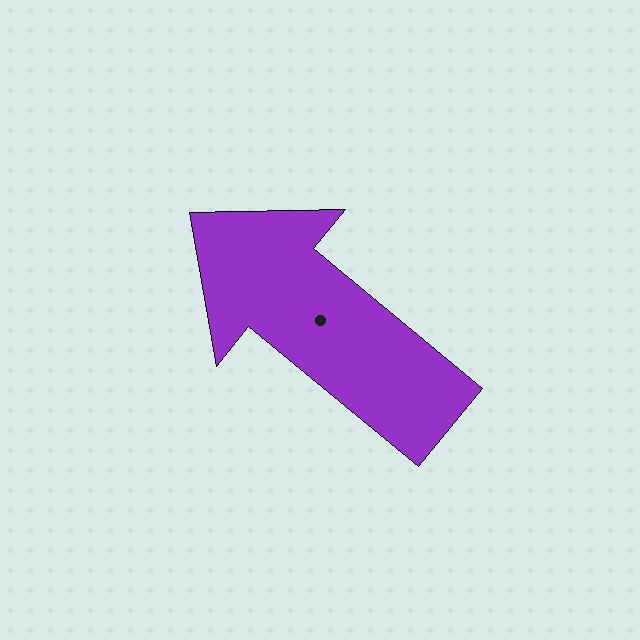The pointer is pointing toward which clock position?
Roughly 10 o'clock.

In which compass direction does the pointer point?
Northwest.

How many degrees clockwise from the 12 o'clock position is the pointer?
Approximately 309 degrees.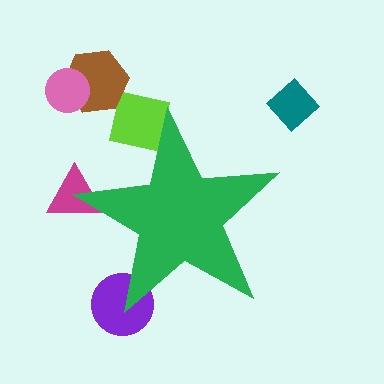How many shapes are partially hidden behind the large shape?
3 shapes are partially hidden.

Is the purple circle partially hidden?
Yes, the purple circle is partially hidden behind the green star.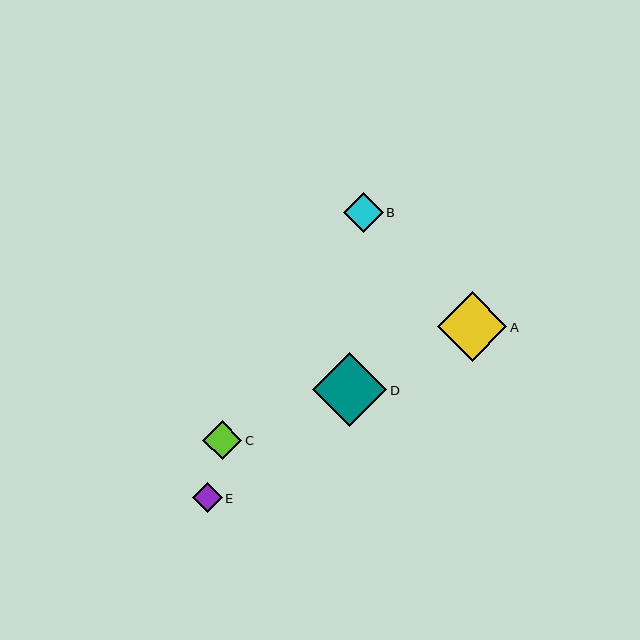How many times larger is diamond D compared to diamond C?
Diamond D is approximately 1.9 times the size of diamond C.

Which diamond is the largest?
Diamond D is the largest with a size of approximately 74 pixels.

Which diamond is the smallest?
Diamond E is the smallest with a size of approximately 30 pixels.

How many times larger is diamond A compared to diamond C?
Diamond A is approximately 1.8 times the size of diamond C.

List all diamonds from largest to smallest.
From largest to smallest: D, A, B, C, E.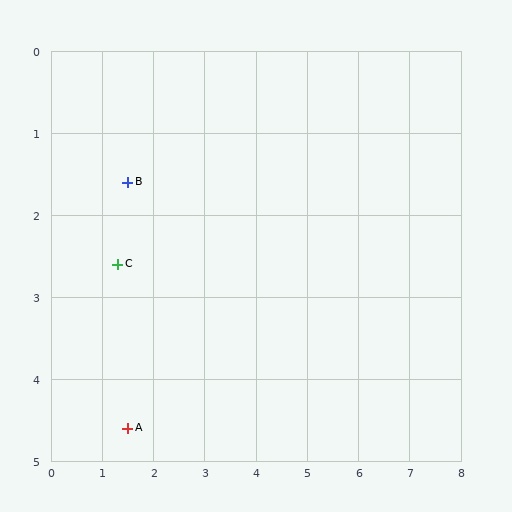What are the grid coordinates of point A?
Point A is at approximately (1.5, 4.6).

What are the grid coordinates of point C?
Point C is at approximately (1.3, 2.6).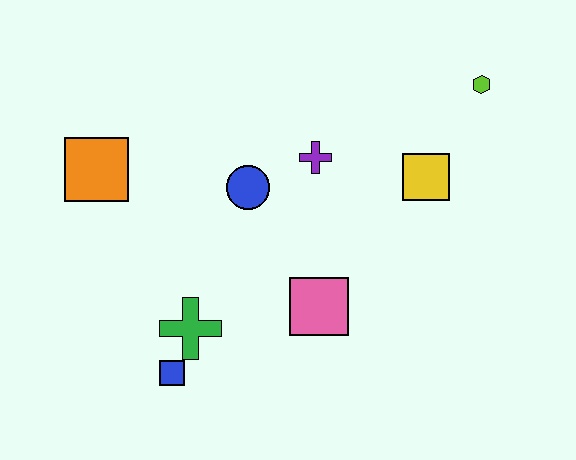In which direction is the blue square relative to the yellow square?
The blue square is to the left of the yellow square.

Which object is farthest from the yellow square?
The orange square is farthest from the yellow square.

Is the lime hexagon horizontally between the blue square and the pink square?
No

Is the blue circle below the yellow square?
Yes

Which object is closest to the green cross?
The blue square is closest to the green cross.